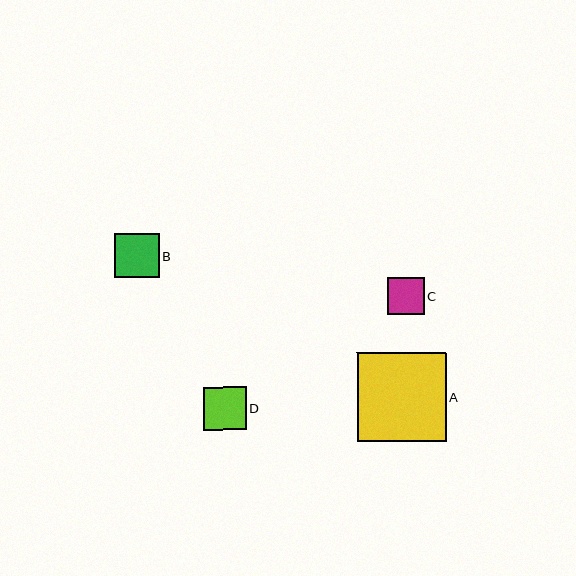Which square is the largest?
Square A is the largest with a size of approximately 89 pixels.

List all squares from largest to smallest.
From largest to smallest: A, B, D, C.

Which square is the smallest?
Square C is the smallest with a size of approximately 37 pixels.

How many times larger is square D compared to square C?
Square D is approximately 1.2 times the size of square C.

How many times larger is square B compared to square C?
Square B is approximately 1.2 times the size of square C.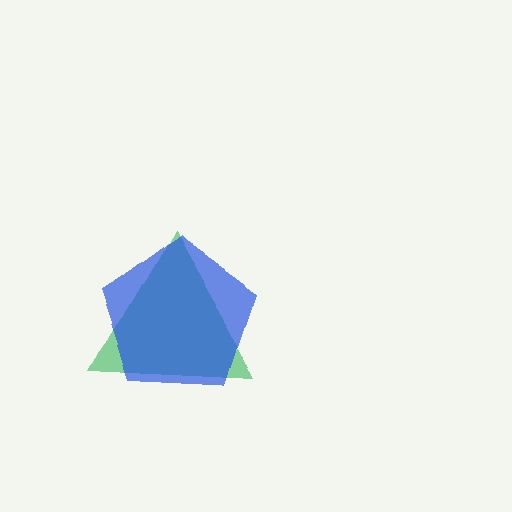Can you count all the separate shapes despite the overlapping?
Yes, there are 2 separate shapes.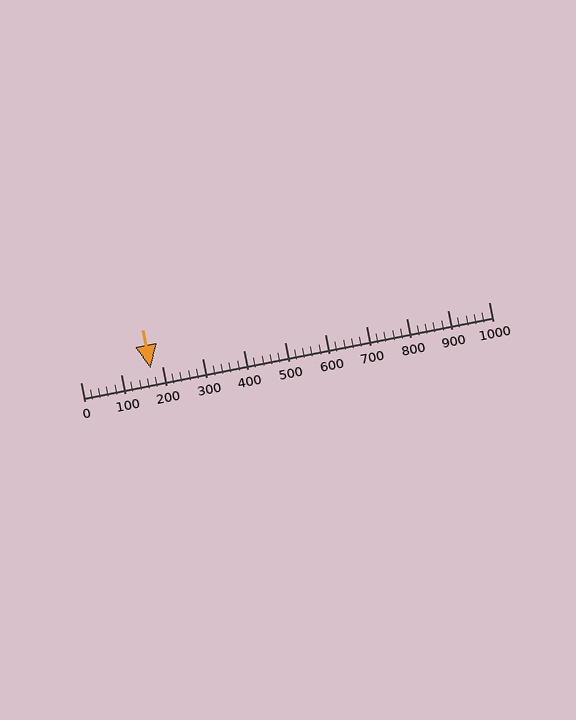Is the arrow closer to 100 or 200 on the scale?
The arrow is closer to 200.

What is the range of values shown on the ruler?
The ruler shows values from 0 to 1000.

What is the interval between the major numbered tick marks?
The major tick marks are spaced 100 units apart.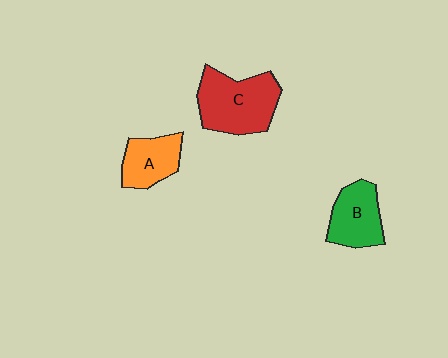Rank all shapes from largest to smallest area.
From largest to smallest: C (red), B (green), A (orange).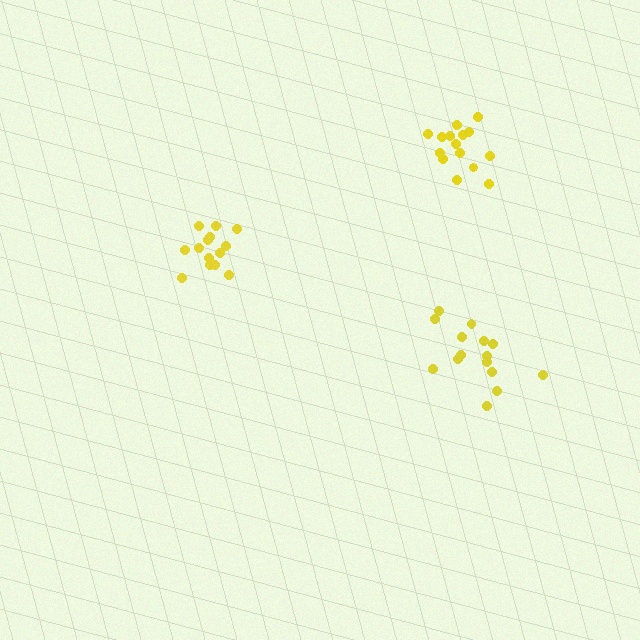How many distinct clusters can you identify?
There are 3 distinct clusters.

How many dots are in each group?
Group 1: 15 dots, Group 2: 14 dots, Group 3: 15 dots (44 total).